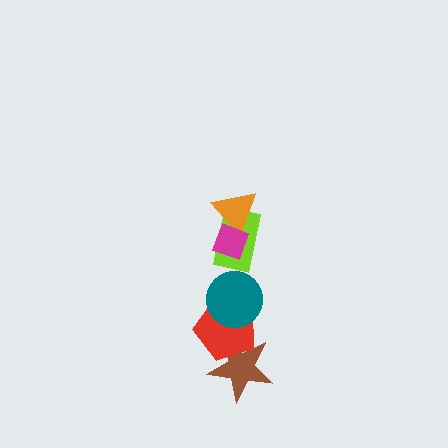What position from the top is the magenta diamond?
The magenta diamond is 1st from the top.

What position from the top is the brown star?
The brown star is 6th from the top.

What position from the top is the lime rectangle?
The lime rectangle is 3rd from the top.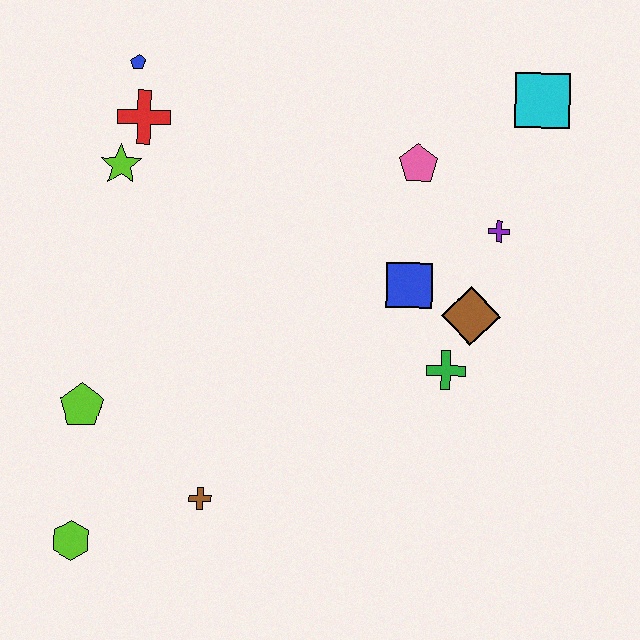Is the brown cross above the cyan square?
No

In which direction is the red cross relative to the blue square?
The red cross is to the left of the blue square.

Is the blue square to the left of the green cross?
Yes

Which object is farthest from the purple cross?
The lime hexagon is farthest from the purple cross.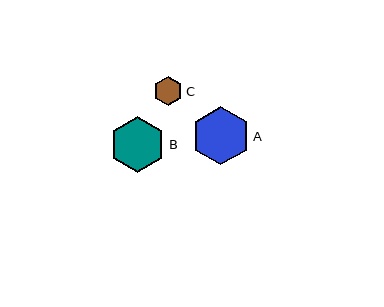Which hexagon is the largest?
Hexagon A is the largest with a size of approximately 59 pixels.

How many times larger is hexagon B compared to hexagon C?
Hexagon B is approximately 2.0 times the size of hexagon C.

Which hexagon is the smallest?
Hexagon C is the smallest with a size of approximately 29 pixels.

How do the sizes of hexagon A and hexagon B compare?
Hexagon A and hexagon B are approximately the same size.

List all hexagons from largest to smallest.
From largest to smallest: A, B, C.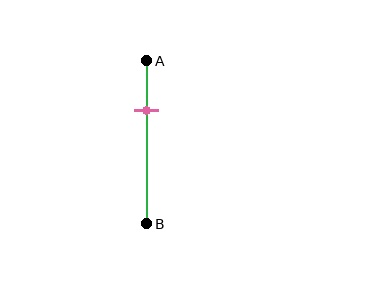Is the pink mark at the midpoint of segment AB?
No, the mark is at about 30% from A, not at the 50% midpoint.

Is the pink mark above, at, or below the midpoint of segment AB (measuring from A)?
The pink mark is above the midpoint of segment AB.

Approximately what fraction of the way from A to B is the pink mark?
The pink mark is approximately 30% of the way from A to B.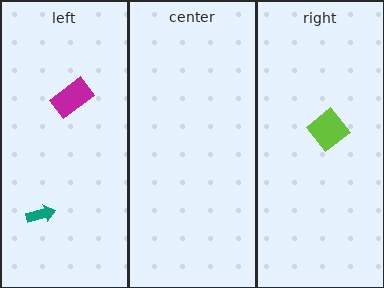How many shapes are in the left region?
2.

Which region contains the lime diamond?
The right region.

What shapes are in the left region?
The teal arrow, the magenta rectangle.